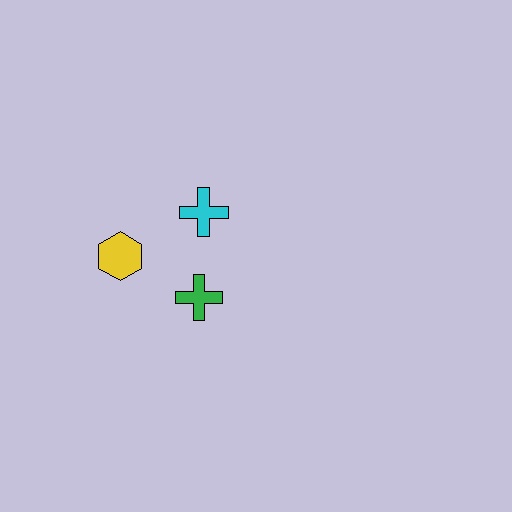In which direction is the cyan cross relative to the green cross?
The cyan cross is above the green cross.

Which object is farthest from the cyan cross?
The yellow hexagon is farthest from the cyan cross.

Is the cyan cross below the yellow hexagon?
No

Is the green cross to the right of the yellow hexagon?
Yes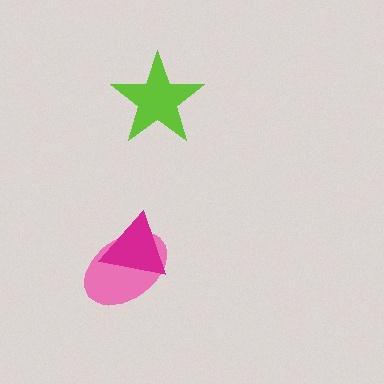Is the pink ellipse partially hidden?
Yes, it is partially covered by another shape.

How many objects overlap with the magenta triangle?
1 object overlaps with the magenta triangle.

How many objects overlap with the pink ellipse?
1 object overlaps with the pink ellipse.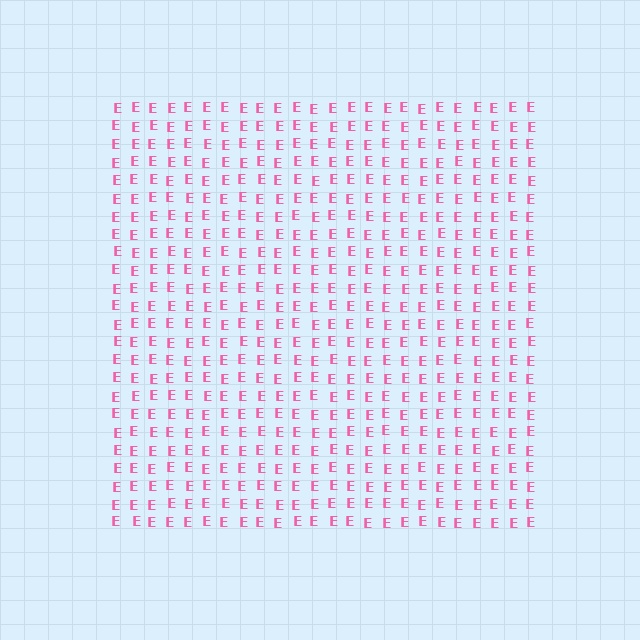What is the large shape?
The large shape is a square.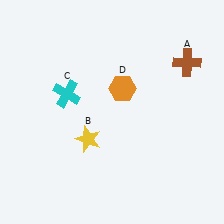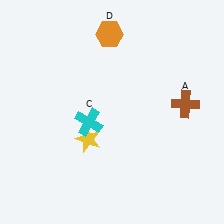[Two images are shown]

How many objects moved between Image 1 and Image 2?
3 objects moved between the two images.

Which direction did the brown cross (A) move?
The brown cross (A) moved down.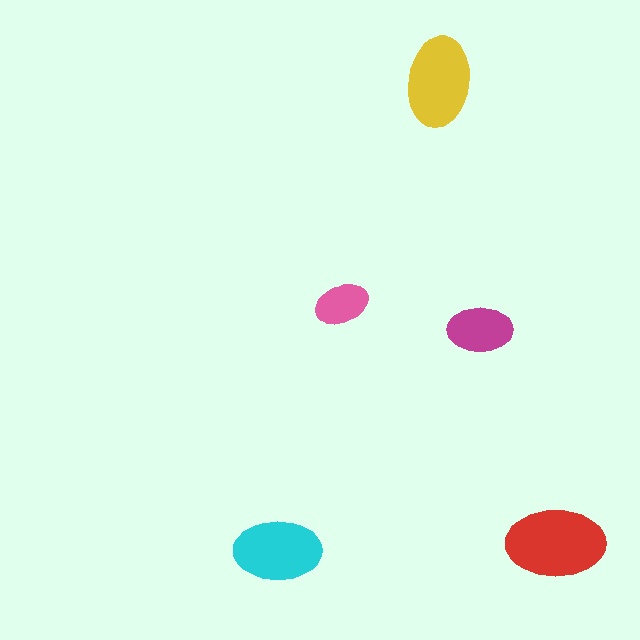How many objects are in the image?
There are 5 objects in the image.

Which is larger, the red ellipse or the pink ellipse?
The red one.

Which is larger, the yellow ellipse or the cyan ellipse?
The yellow one.